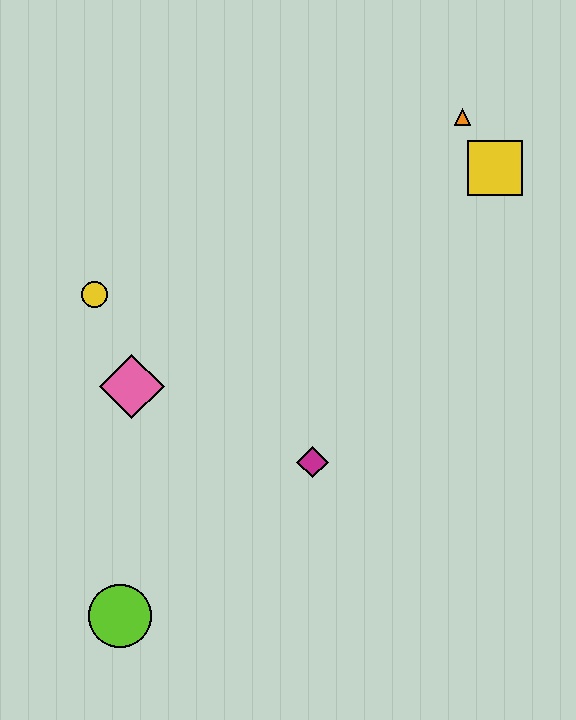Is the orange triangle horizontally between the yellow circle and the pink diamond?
No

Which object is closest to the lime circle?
The pink diamond is closest to the lime circle.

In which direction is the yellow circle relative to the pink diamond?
The yellow circle is above the pink diamond.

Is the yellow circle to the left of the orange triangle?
Yes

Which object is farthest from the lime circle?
The orange triangle is farthest from the lime circle.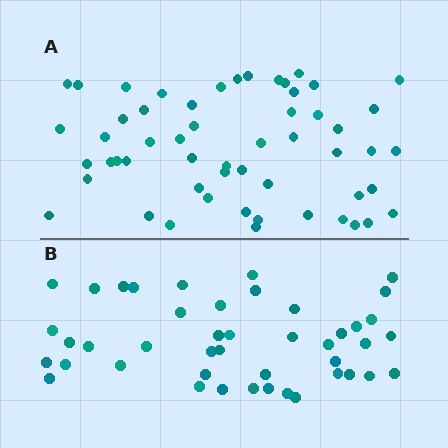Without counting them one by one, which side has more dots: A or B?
Region A (the top region) has more dots.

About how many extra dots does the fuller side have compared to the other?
Region A has roughly 12 or so more dots than region B.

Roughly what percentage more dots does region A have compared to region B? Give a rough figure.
About 25% more.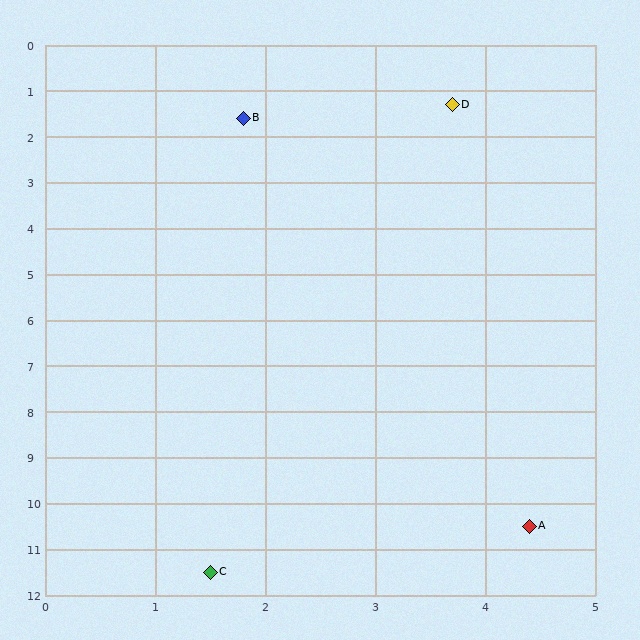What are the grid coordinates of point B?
Point B is at approximately (1.8, 1.6).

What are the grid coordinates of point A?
Point A is at approximately (4.4, 10.5).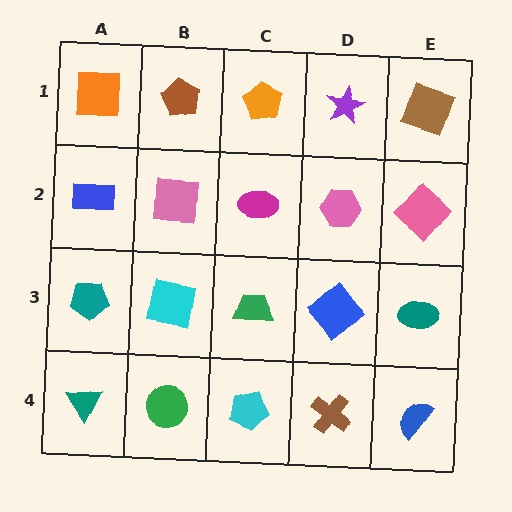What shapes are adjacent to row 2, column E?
A brown square (row 1, column E), a teal ellipse (row 3, column E), a pink hexagon (row 2, column D).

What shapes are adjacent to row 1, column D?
A pink hexagon (row 2, column D), an orange pentagon (row 1, column C), a brown square (row 1, column E).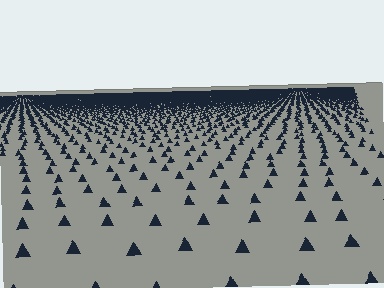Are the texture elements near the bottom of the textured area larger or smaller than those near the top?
Larger. Near the bottom, elements are closer to the viewer and appear at a bigger on-screen size.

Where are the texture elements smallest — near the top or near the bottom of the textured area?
Near the top.